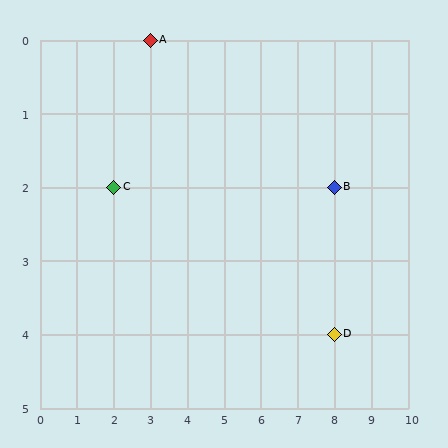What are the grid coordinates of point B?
Point B is at grid coordinates (8, 2).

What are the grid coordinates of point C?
Point C is at grid coordinates (2, 2).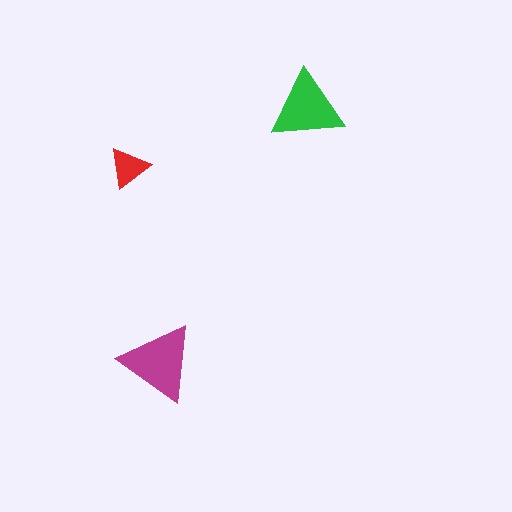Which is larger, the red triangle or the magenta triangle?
The magenta one.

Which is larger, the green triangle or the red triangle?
The green one.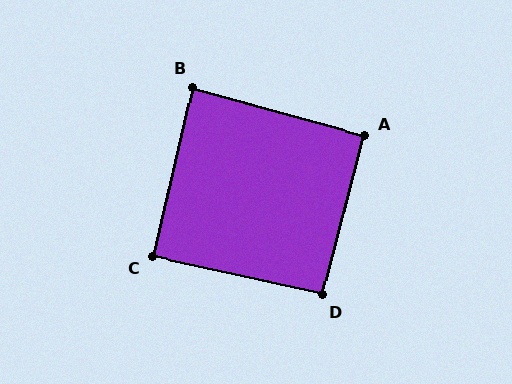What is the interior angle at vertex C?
Approximately 89 degrees (approximately right).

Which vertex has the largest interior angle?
D, at approximately 92 degrees.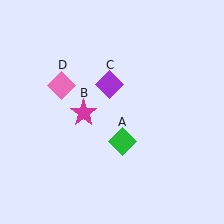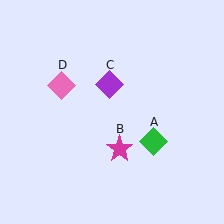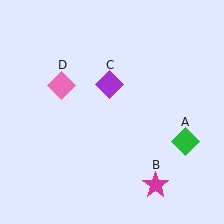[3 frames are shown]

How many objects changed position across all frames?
2 objects changed position: green diamond (object A), magenta star (object B).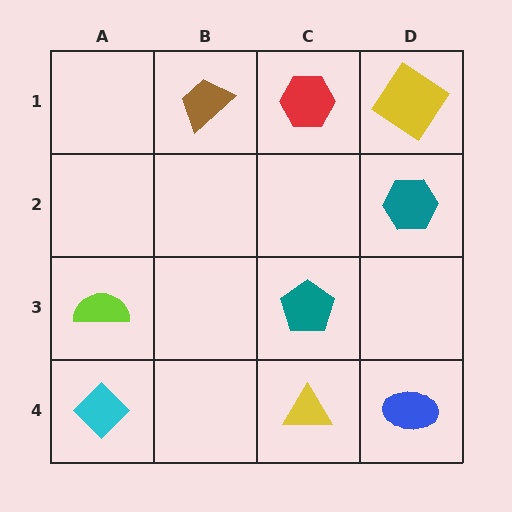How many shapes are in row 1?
3 shapes.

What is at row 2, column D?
A teal hexagon.